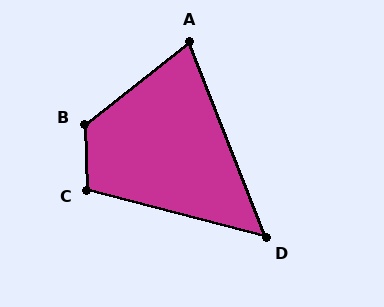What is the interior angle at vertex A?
Approximately 73 degrees (acute).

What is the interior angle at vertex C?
Approximately 107 degrees (obtuse).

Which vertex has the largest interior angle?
B, at approximately 126 degrees.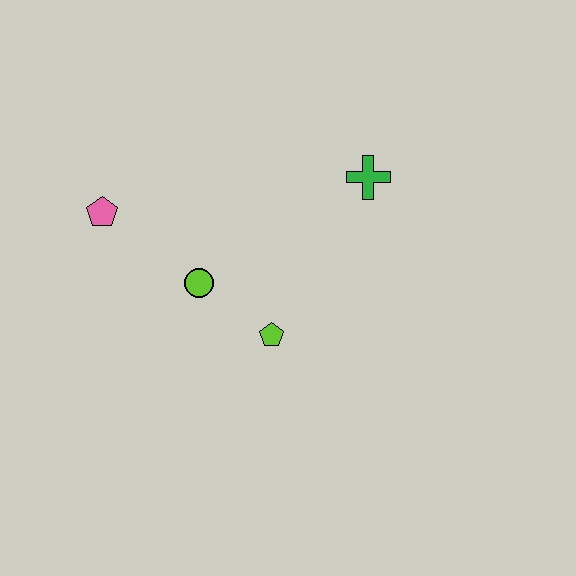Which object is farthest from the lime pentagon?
The pink pentagon is farthest from the lime pentagon.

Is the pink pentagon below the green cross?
Yes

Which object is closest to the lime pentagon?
The lime circle is closest to the lime pentagon.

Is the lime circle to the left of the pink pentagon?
No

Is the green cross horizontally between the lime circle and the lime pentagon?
No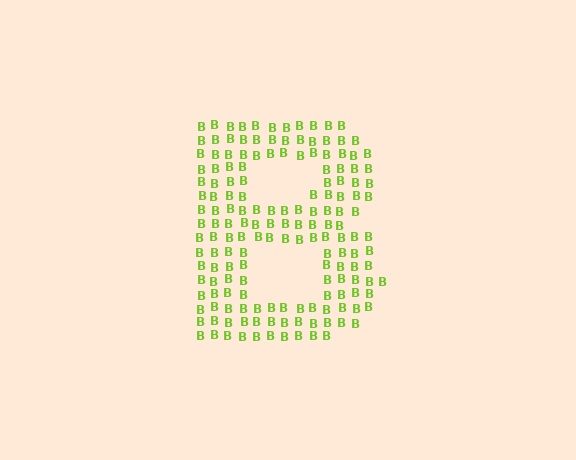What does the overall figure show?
The overall figure shows the letter B.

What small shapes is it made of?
It is made of small letter B's.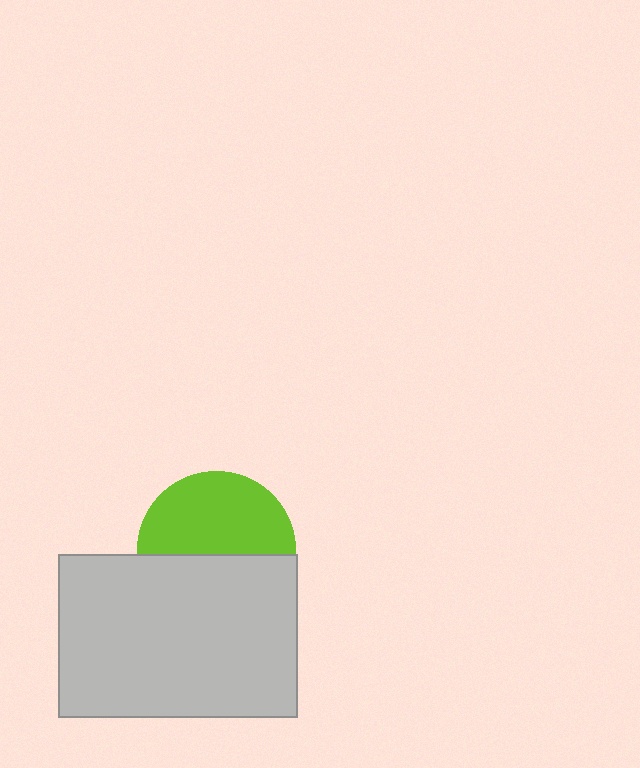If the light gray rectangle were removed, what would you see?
You would see the complete lime circle.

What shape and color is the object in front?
The object in front is a light gray rectangle.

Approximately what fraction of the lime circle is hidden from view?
Roughly 47% of the lime circle is hidden behind the light gray rectangle.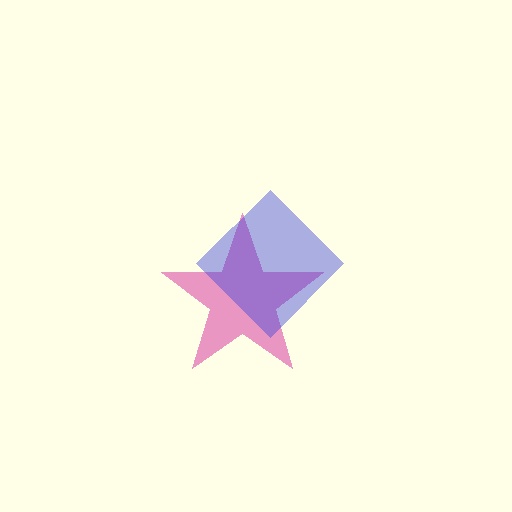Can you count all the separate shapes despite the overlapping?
Yes, there are 2 separate shapes.